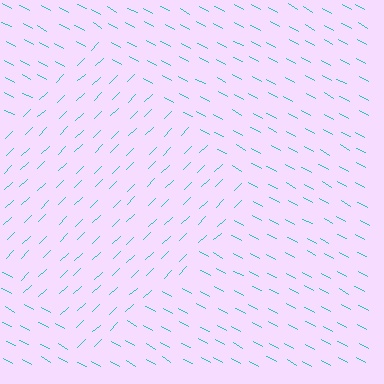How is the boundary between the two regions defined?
The boundary is defined purely by a change in line orientation (approximately 73 degrees difference). All lines are the same color and thickness.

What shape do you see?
I see a diamond.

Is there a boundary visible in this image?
Yes, there is a texture boundary formed by a change in line orientation.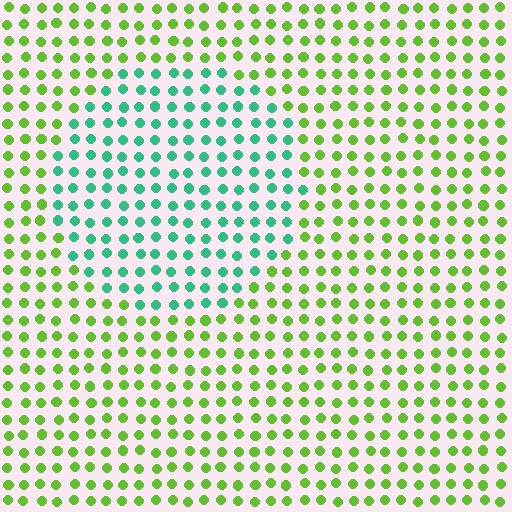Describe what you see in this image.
The image is filled with small lime elements in a uniform arrangement. A circle-shaped region is visible where the elements are tinted to a slightly different hue, forming a subtle color boundary.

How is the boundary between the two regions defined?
The boundary is defined purely by a slight shift in hue (about 55 degrees). Spacing, size, and orientation are identical on both sides.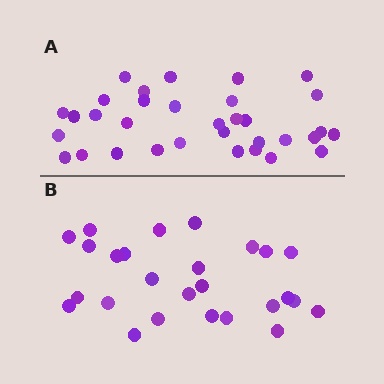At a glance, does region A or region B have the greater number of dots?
Region A (the top region) has more dots.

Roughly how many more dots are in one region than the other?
Region A has roughly 8 or so more dots than region B.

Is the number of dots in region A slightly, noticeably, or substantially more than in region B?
Region A has noticeably more, but not dramatically so. The ratio is roughly 1.3 to 1.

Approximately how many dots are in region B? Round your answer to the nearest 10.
About 30 dots. (The exact count is 26, which rounds to 30.)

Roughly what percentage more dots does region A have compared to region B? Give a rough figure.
About 25% more.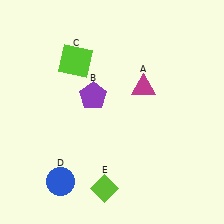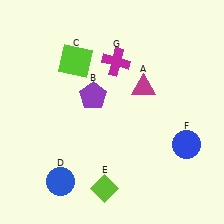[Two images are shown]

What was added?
A blue circle (F), a magenta cross (G) were added in Image 2.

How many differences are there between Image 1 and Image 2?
There are 2 differences between the two images.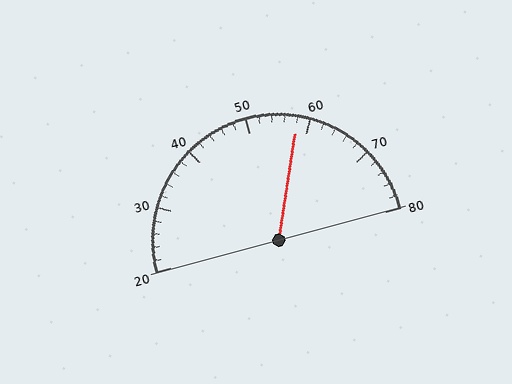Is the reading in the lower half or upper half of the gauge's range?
The reading is in the upper half of the range (20 to 80).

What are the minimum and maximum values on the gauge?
The gauge ranges from 20 to 80.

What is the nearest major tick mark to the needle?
The nearest major tick mark is 60.